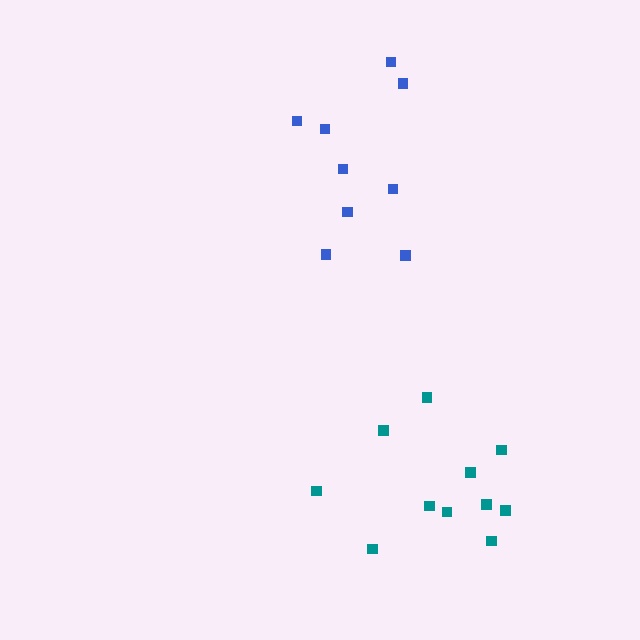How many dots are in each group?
Group 1: 9 dots, Group 2: 11 dots (20 total).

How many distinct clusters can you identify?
There are 2 distinct clusters.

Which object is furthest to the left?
The blue cluster is leftmost.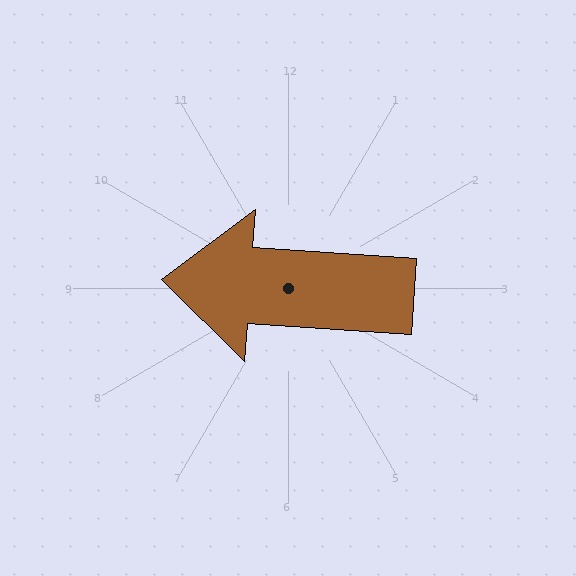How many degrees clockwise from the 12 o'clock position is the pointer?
Approximately 274 degrees.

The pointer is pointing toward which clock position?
Roughly 9 o'clock.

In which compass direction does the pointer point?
West.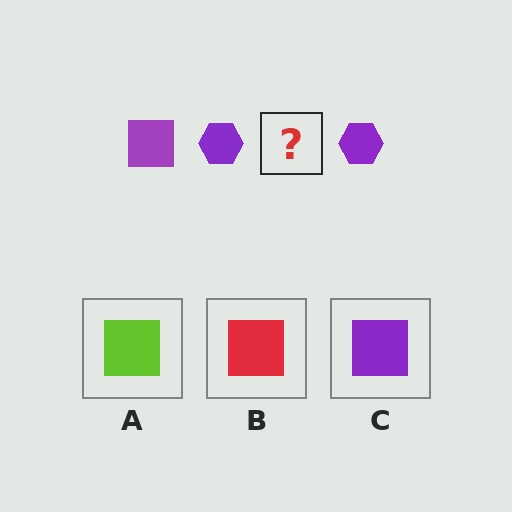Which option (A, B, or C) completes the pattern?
C.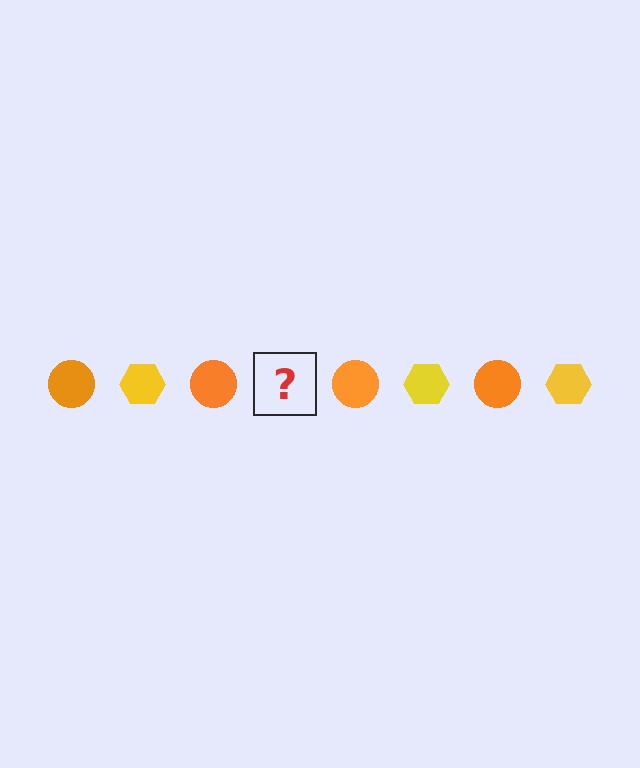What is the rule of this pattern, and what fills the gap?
The rule is that the pattern alternates between orange circle and yellow hexagon. The gap should be filled with a yellow hexagon.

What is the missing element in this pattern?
The missing element is a yellow hexagon.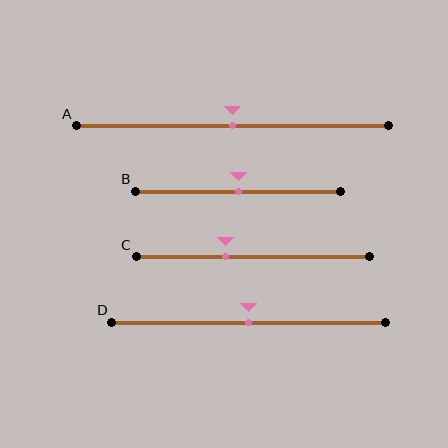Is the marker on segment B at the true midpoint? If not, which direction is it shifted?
Yes, the marker on segment B is at the true midpoint.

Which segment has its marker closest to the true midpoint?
Segment A has its marker closest to the true midpoint.